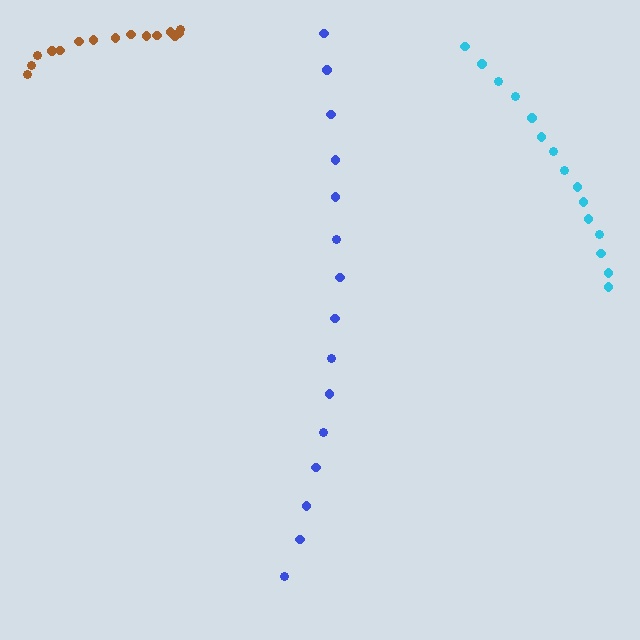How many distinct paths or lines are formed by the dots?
There are 3 distinct paths.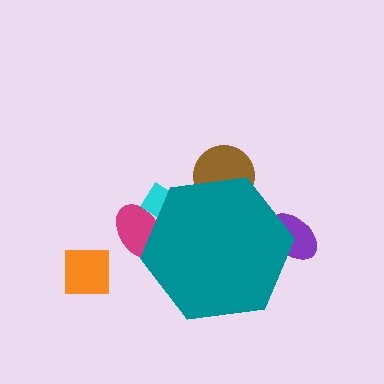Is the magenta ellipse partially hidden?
Yes, the magenta ellipse is partially hidden behind the teal hexagon.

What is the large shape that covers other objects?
A teal hexagon.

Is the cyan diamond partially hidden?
Yes, the cyan diamond is partially hidden behind the teal hexagon.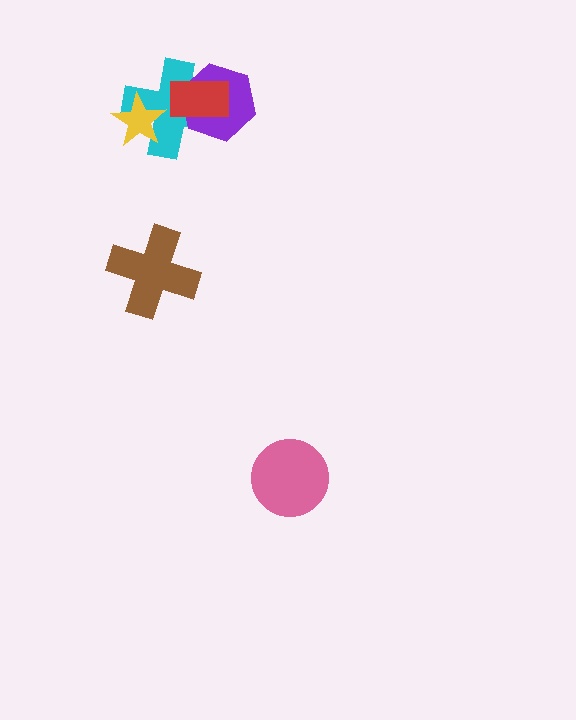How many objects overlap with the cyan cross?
3 objects overlap with the cyan cross.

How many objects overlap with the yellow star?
1 object overlaps with the yellow star.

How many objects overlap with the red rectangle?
2 objects overlap with the red rectangle.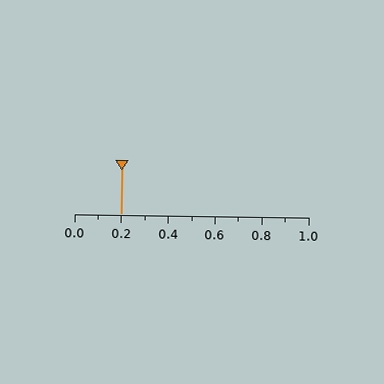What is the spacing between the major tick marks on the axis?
The major ticks are spaced 0.2 apart.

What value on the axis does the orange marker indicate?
The marker indicates approximately 0.2.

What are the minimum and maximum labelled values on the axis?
The axis runs from 0.0 to 1.0.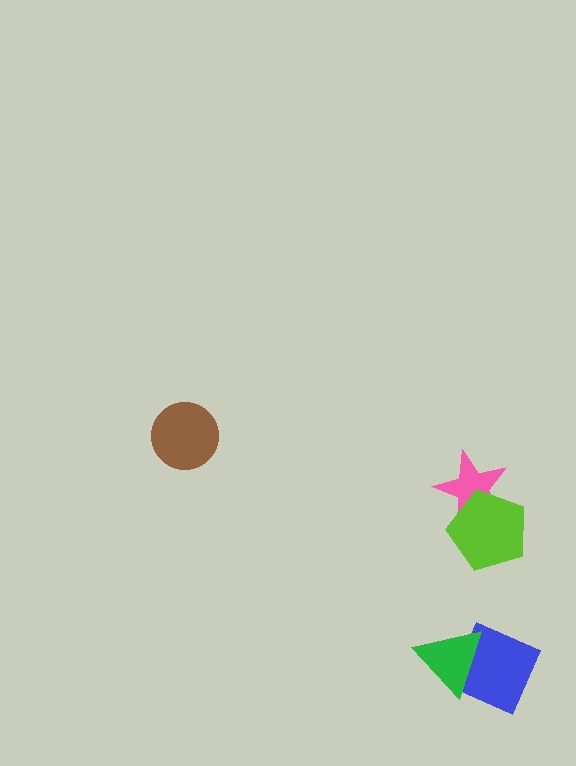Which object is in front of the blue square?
The green triangle is in front of the blue square.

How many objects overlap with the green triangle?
1 object overlaps with the green triangle.